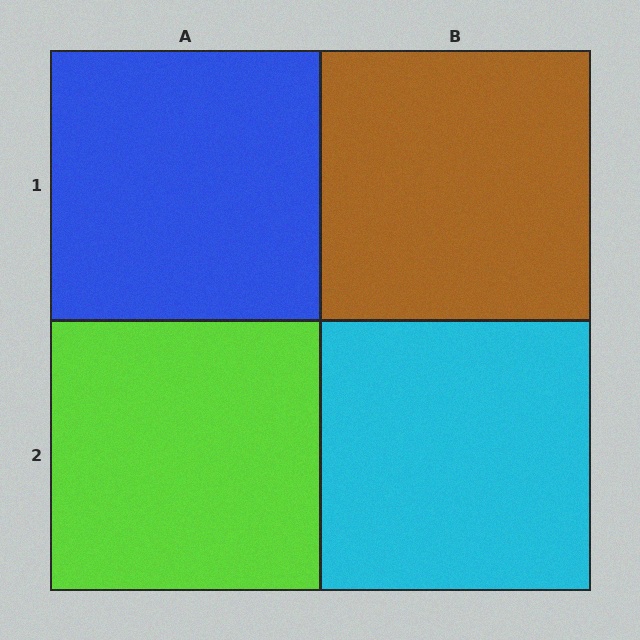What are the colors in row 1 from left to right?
Blue, brown.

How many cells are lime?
1 cell is lime.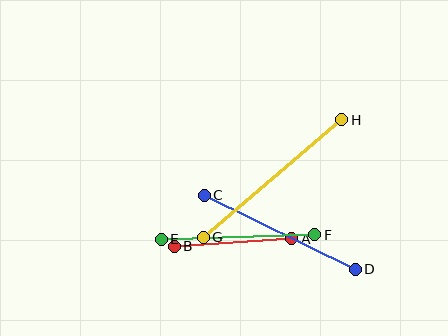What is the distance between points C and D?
The distance is approximately 168 pixels.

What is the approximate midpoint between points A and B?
The midpoint is at approximately (233, 242) pixels.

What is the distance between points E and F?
The distance is approximately 154 pixels.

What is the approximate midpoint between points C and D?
The midpoint is at approximately (280, 232) pixels.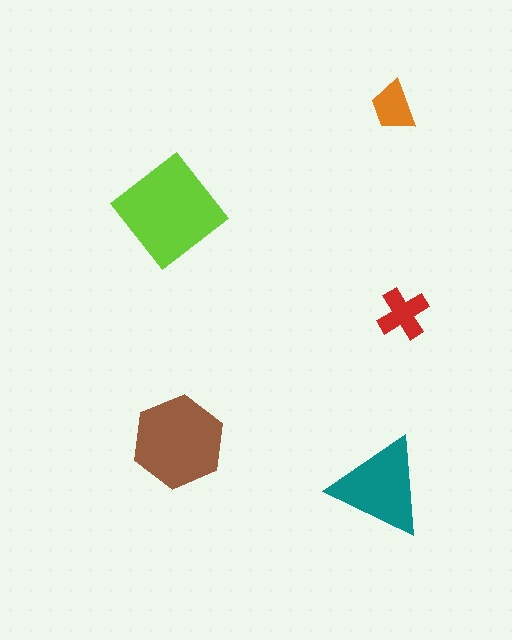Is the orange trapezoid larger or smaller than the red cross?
Smaller.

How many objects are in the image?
There are 5 objects in the image.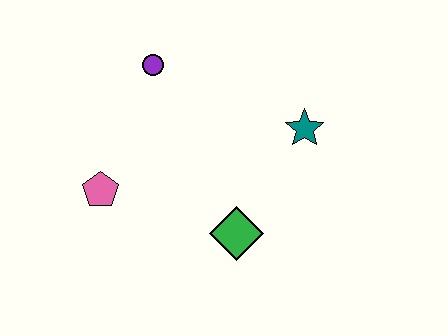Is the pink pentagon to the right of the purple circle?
No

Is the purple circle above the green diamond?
Yes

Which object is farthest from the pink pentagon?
The teal star is farthest from the pink pentagon.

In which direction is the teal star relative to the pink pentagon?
The teal star is to the right of the pink pentagon.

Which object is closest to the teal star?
The green diamond is closest to the teal star.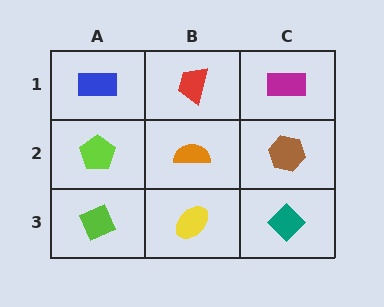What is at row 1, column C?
A magenta rectangle.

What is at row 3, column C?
A teal diamond.